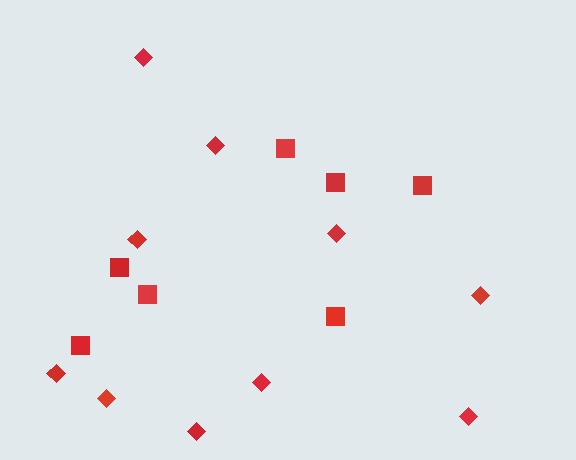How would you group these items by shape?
There are 2 groups: one group of diamonds (10) and one group of squares (7).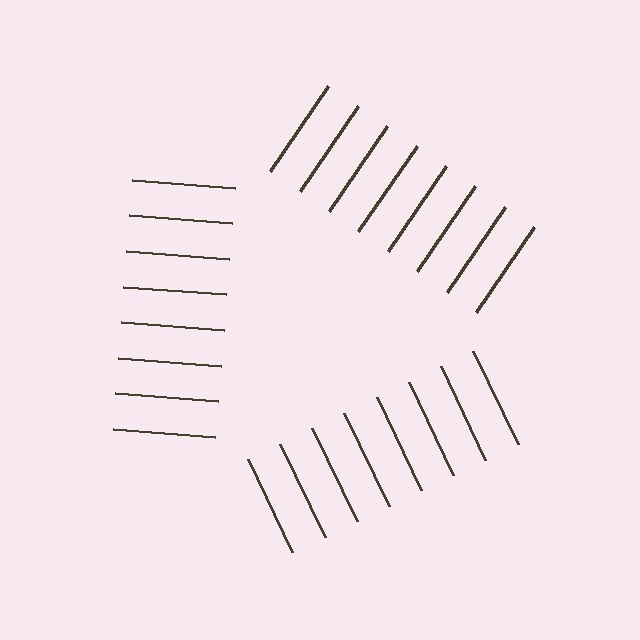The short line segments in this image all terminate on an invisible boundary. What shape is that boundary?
An illusory triangle — the line segments terminate on its edges but no continuous stroke is drawn.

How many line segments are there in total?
24 — 8 along each of the 3 edges.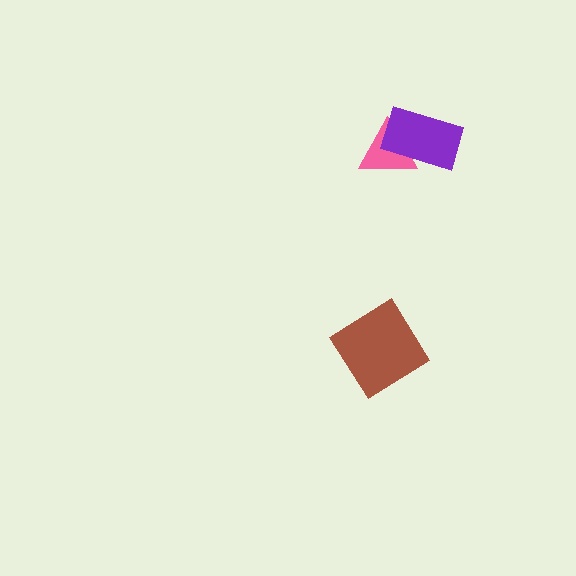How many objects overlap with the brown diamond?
0 objects overlap with the brown diamond.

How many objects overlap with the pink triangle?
1 object overlaps with the pink triangle.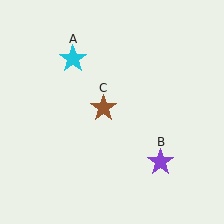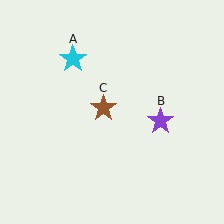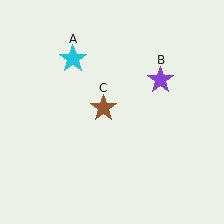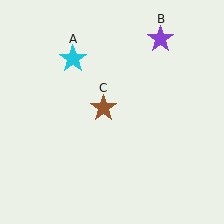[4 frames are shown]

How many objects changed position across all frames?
1 object changed position: purple star (object B).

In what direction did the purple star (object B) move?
The purple star (object B) moved up.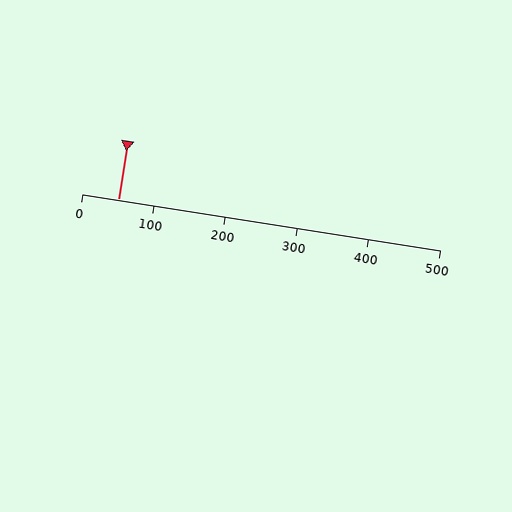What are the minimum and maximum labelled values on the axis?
The axis runs from 0 to 500.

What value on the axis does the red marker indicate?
The marker indicates approximately 50.